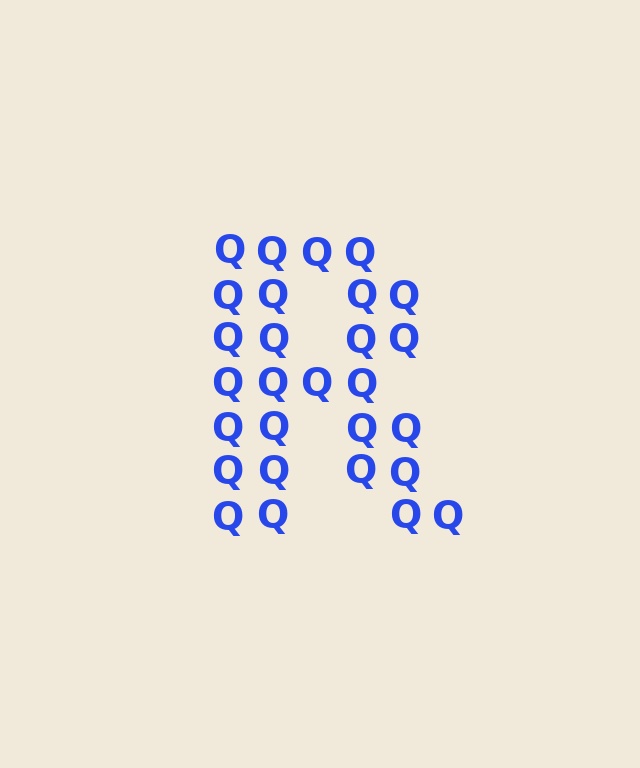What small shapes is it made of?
It is made of small letter Q's.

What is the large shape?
The large shape is the letter R.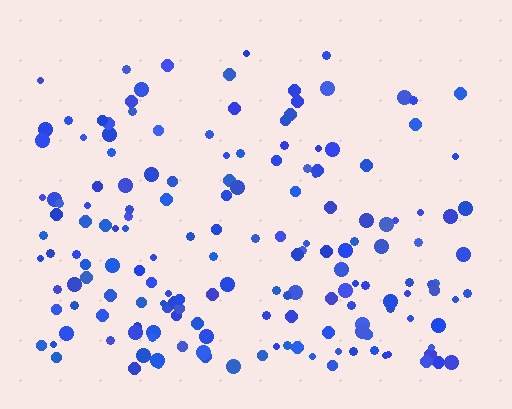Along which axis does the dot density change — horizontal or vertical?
Vertical.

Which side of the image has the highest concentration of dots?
The bottom.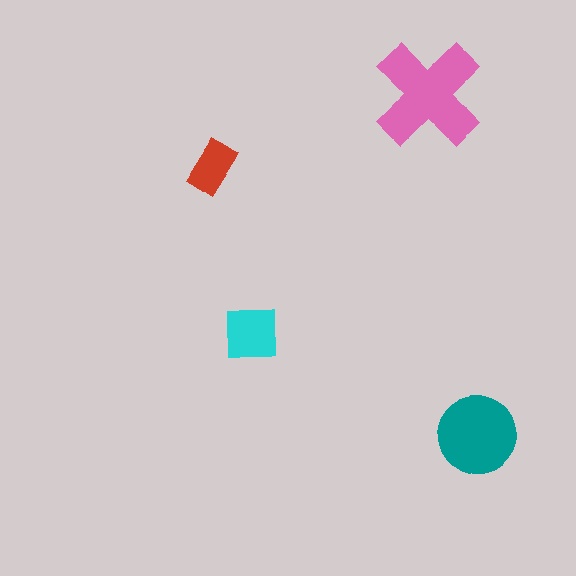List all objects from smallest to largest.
The red rectangle, the cyan square, the teal circle, the pink cross.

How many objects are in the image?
There are 4 objects in the image.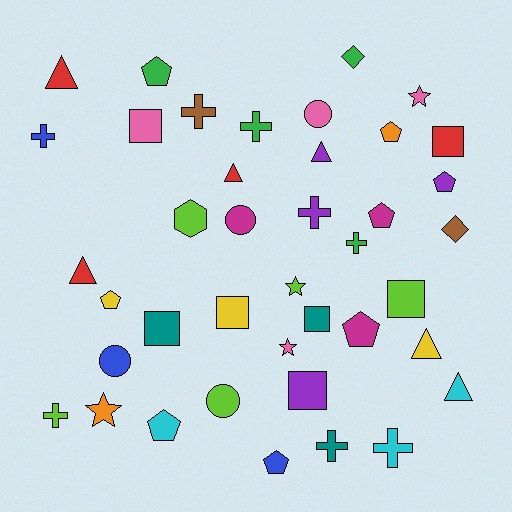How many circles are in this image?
There are 4 circles.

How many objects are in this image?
There are 40 objects.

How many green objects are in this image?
There are 4 green objects.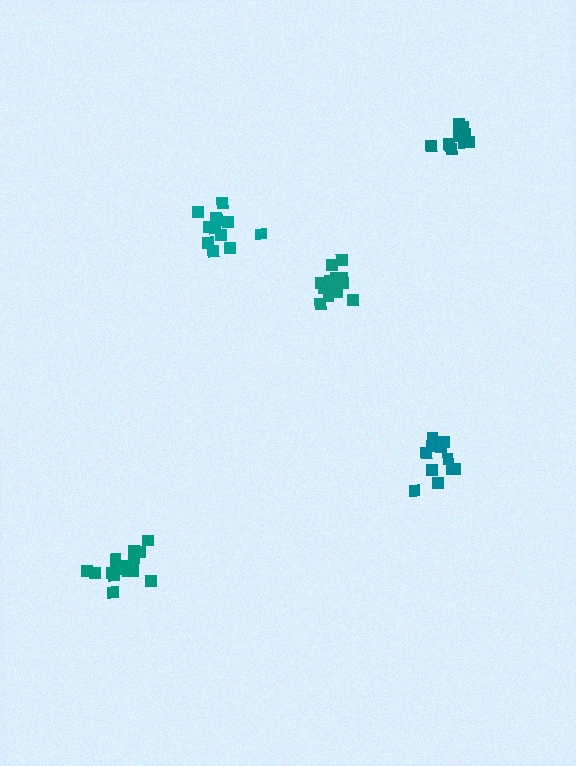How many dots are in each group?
Group 1: 12 dots, Group 2: 17 dots, Group 3: 12 dots, Group 4: 16 dots, Group 5: 12 dots (69 total).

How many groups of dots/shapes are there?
There are 5 groups.